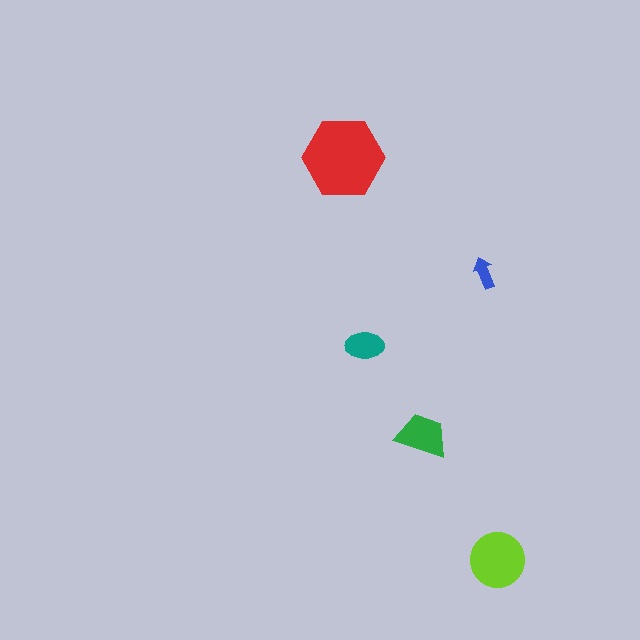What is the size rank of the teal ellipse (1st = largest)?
4th.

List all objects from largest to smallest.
The red hexagon, the lime circle, the green trapezoid, the teal ellipse, the blue arrow.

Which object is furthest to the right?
The lime circle is rightmost.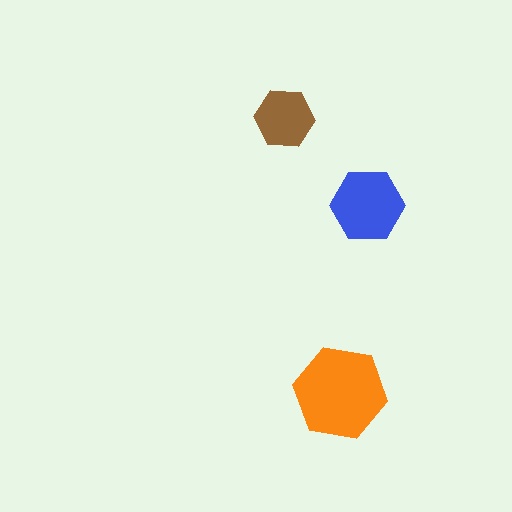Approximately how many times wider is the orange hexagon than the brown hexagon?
About 1.5 times wider.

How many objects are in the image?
There are 3 objects in the image.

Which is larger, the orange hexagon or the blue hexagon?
The orange one.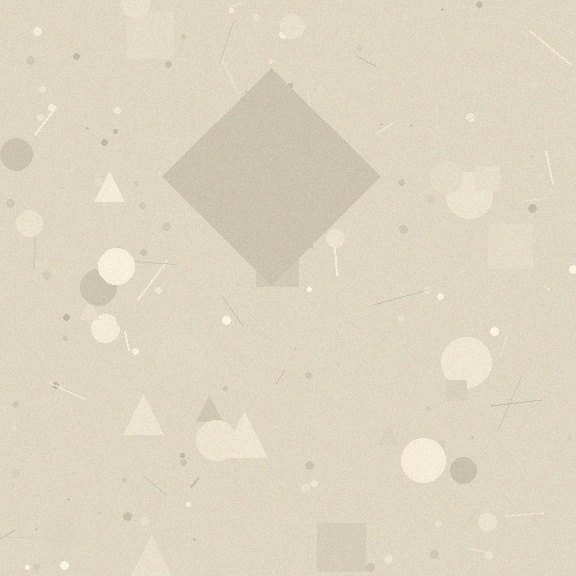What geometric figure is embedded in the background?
A diamond is embedded in the background.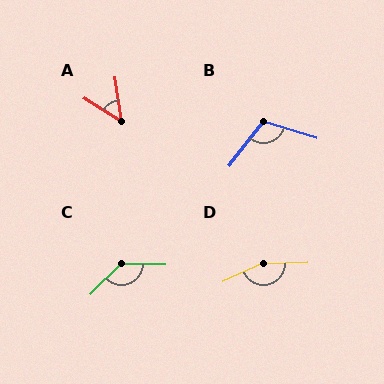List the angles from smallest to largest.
A (50°), B (111°), C (134°), D (158°).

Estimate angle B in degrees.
Approximately 111 degrees.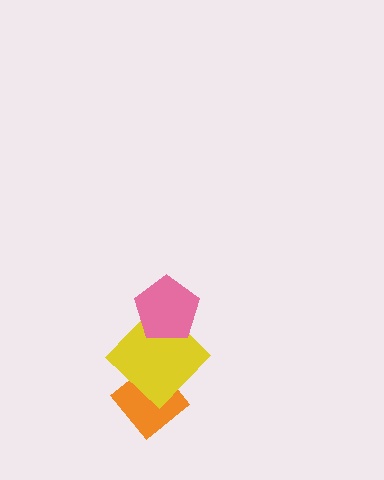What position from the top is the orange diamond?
The orange diamond is 3rd from the top.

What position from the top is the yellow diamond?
The yellow diamond is 2nd from the top.